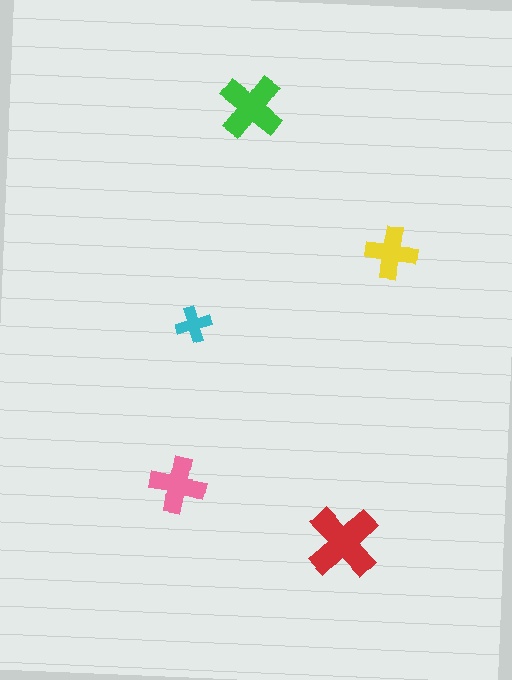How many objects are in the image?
There are 5 objects in the image.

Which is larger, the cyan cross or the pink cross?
The pink one.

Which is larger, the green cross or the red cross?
The red one.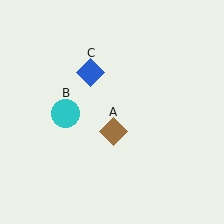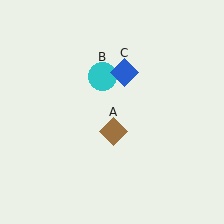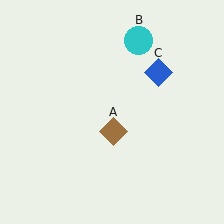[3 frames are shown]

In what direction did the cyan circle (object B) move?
The cyan circle (object B) moved up and to the right.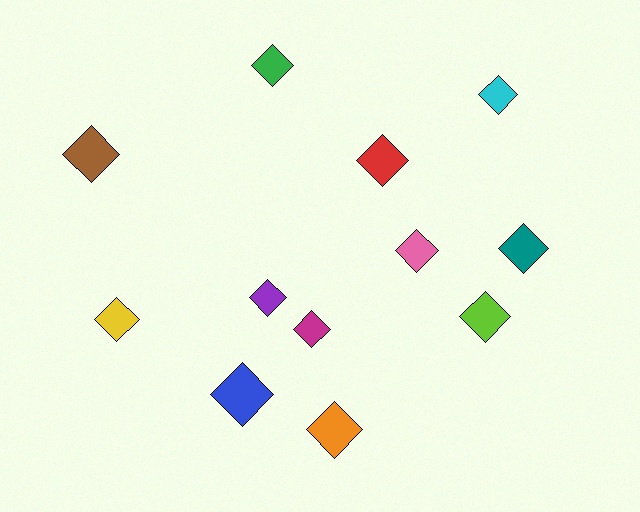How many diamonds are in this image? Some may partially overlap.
There are 12 diamonds.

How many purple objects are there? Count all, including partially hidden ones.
There is 1 purple object.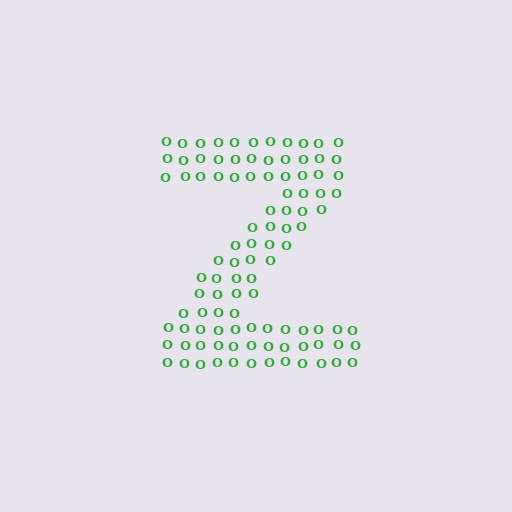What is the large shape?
The large shape is the letter Z.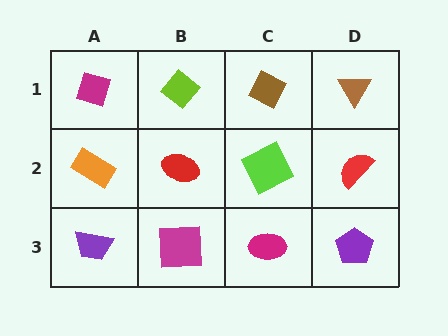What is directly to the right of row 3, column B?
A magenta ellipse.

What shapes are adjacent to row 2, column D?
A brown triangle (row 1, column D), a purple pentagon (row 3, column D), a lime square (row 2, column C).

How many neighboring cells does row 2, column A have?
3.